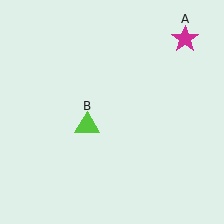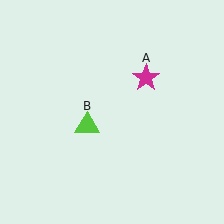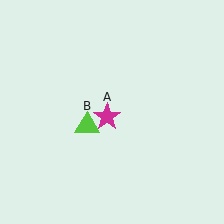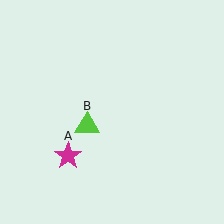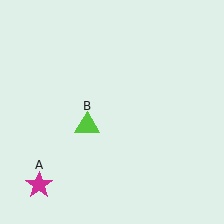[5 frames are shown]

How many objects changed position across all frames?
1 object changed position: magenta star (object A).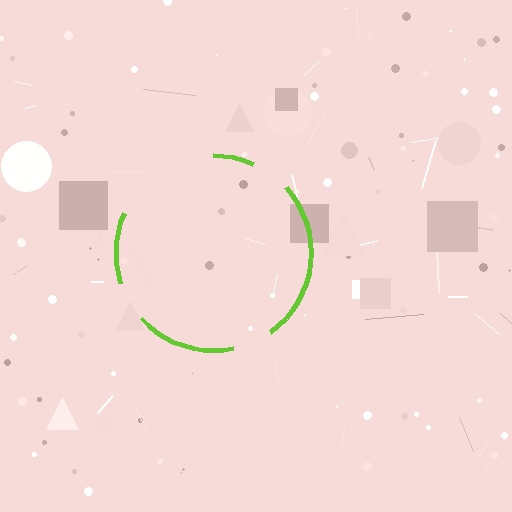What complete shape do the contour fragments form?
The contour fragments form a circle.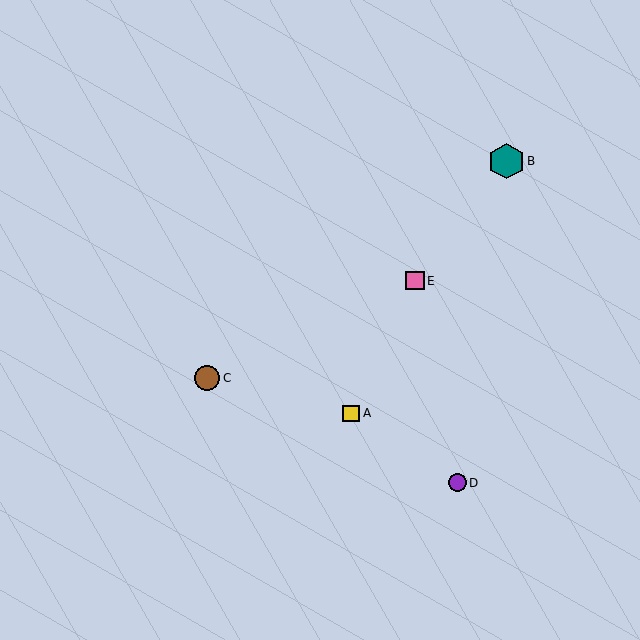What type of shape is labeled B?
Shape B is a teal hexagon.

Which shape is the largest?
The teal hexagon (labeled B) is the largest.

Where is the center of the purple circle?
The center of the purple circle is at (457, 483).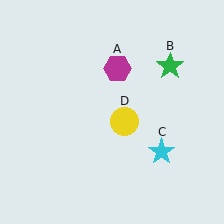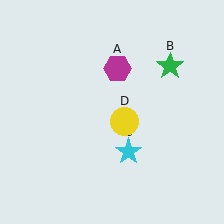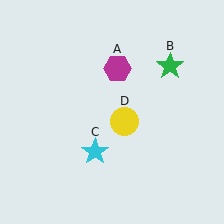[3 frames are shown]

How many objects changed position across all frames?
1 object changed position: cyan star (object C).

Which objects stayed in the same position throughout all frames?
Magenta hexagon (object A) and green star (object B) and yellow circle (object D) remained stationary.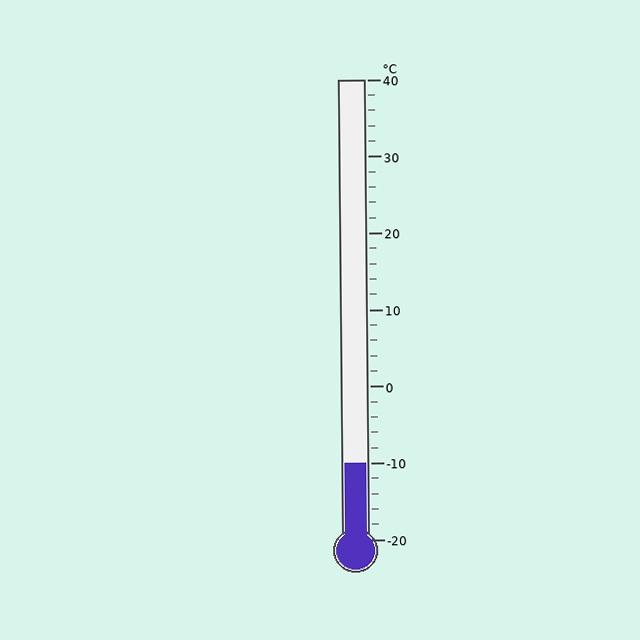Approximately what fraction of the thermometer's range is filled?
The thermometer is filled to approximately 15% of its range.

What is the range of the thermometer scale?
The thermometer scale ranges from -20°C to 40°C.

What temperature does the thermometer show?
The thermometer shows approximately -10°C.